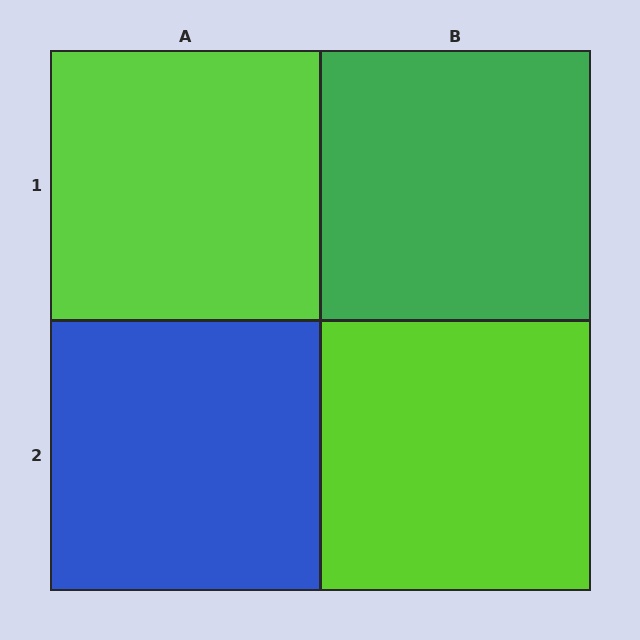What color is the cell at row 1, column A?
Lime.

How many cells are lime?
2 cells are lime.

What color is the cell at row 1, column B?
Green.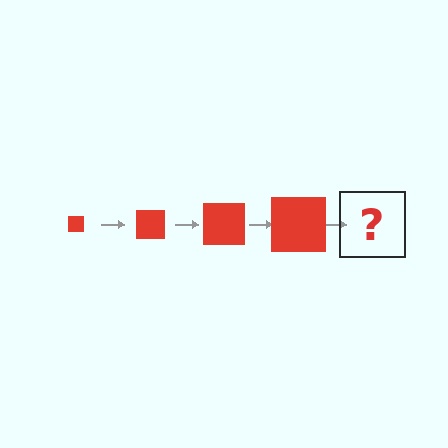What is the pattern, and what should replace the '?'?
The pattern is that the square gets progressively larger each step. The '?' should be a red square, larger than the previous one.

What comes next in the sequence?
The next element should be a red square, larger than the previous one.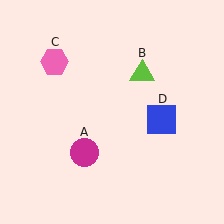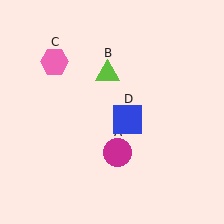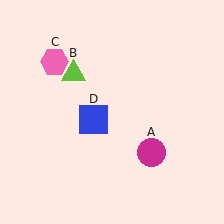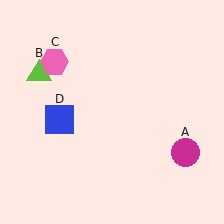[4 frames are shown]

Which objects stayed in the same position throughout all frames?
Pink hexagon (object C) remained stationary.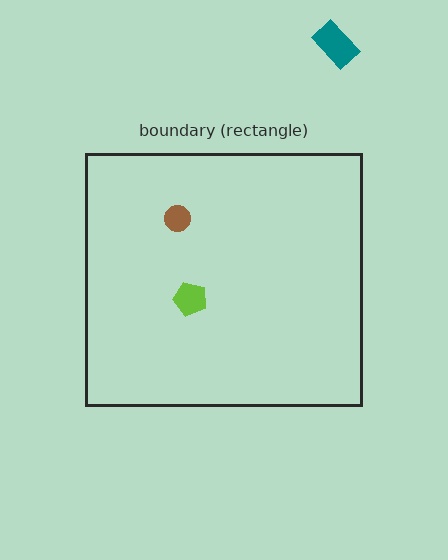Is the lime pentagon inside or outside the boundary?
Inside.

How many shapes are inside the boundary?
2 inside, 1 outside.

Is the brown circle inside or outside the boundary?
Inside.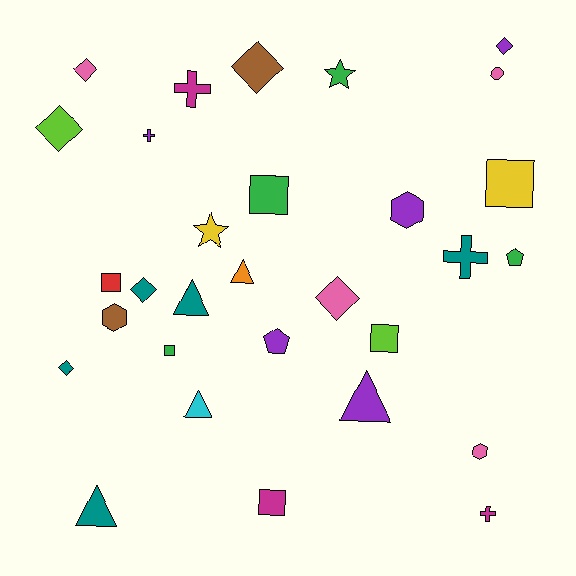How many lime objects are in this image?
There are 2 lime objects.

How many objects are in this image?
There are 30 objects.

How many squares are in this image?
There are 6 squares.